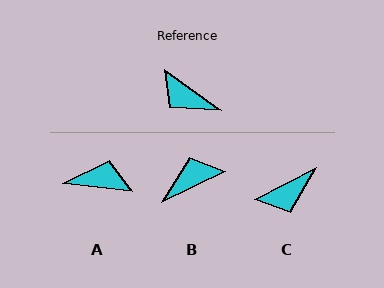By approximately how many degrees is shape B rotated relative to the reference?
Approximately 119 degrees clockwise.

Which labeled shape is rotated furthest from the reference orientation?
A, about 150 degrees away.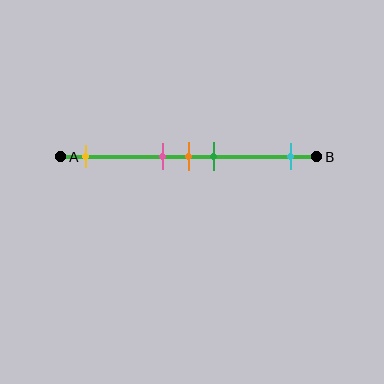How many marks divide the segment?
There are 5 marks dividing the segment.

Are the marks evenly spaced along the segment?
No, the marks are not evenly spaced.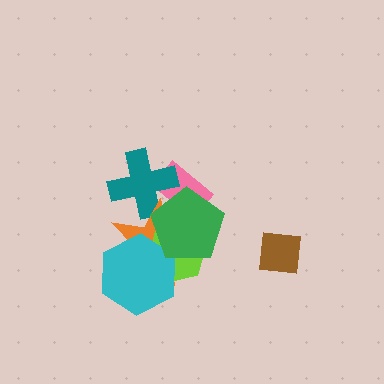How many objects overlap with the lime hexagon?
3 objects overlap with the lime hexagon.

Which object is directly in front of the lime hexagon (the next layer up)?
The cyan hexagon is directly in front of the lime hexagon.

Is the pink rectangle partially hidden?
Yes, it is partially covered by another shape.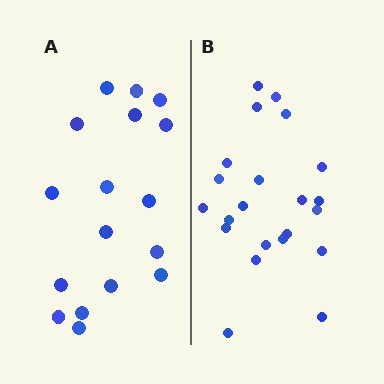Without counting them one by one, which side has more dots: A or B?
Region B (the right region) has more dots.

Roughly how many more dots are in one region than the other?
Region B has about 5 more dots than region A.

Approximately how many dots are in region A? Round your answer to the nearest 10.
About 20 dots. (The exact count is 17, which rounds to 20.)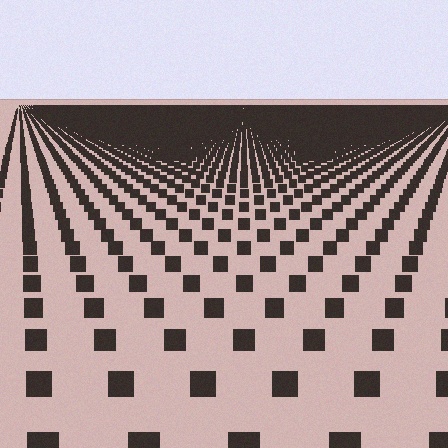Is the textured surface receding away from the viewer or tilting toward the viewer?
The surface is receding away from the viewer. Texture elements get smaller and denser toward the top.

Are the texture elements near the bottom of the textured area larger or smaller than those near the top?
Larger. Near the bottom, elements are closer to the viewer and appear at a bigger on-screen size.